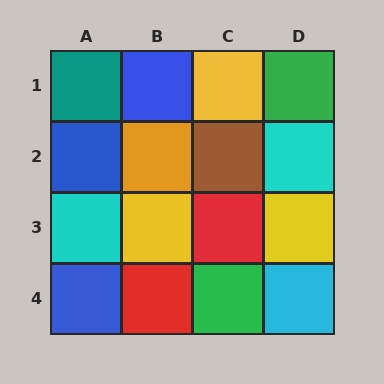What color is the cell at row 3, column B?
Yellow.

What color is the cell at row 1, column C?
Yellow.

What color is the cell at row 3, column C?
Red.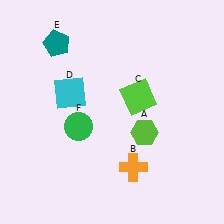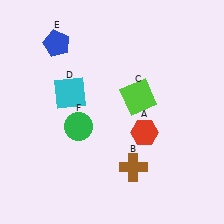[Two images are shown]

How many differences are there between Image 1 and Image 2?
There are 3 differences between the two images.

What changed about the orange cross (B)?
In Image 1, B is orange. In Image 2, it changed to brown.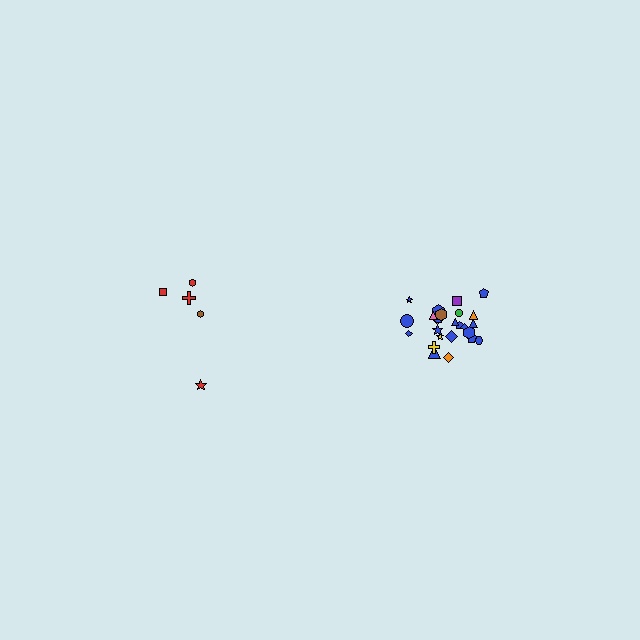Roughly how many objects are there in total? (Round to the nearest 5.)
Roughly 30 objects in total.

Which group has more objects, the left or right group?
The right group.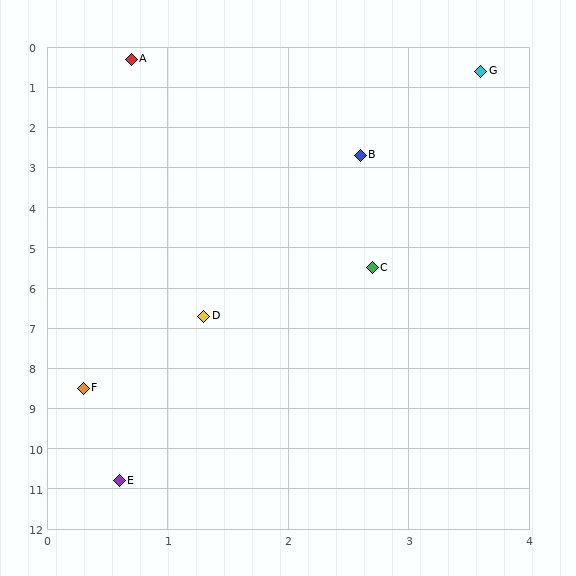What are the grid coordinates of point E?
Point E is at approximately (0.6, 10.8).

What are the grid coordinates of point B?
Point B is at approximately (2.6, 2.7).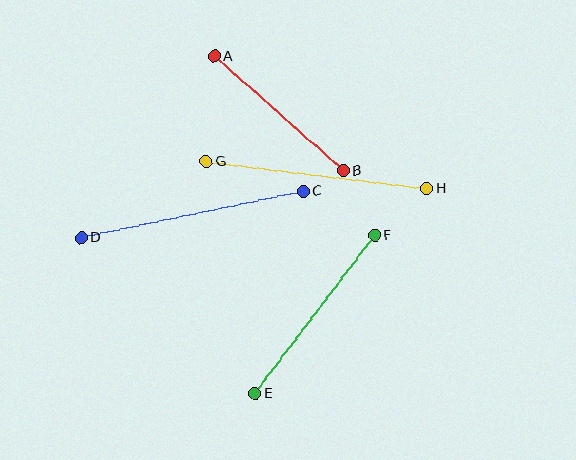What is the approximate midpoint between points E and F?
The midpoint is at approximately (315, 314) pixels.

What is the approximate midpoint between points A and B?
The midpoint is at approximately (279, 114) pixels.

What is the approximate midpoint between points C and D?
The midpoint is at approximately (192, 214) pixels.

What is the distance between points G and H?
The distance is approximately 222 pixels.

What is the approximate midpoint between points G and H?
The midpoint is at approximately (317, 175) pixels.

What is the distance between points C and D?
The distance is approximately 226 pixels.